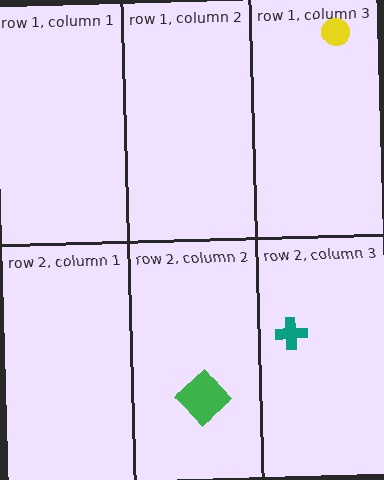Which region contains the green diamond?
The row 2, column 2 region.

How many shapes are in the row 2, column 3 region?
1.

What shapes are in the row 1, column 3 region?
The yellow circle.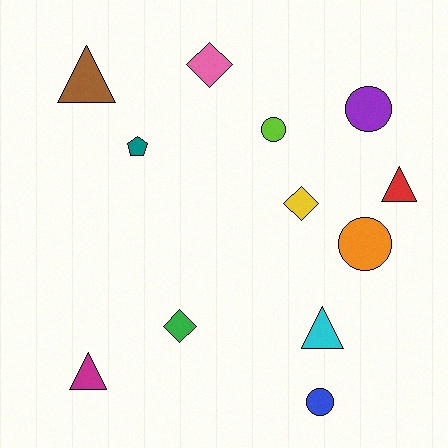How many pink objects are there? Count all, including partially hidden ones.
There is 1 pink object.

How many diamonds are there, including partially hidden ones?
There are 3 diamonds.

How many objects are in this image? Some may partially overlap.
There are 12 objects.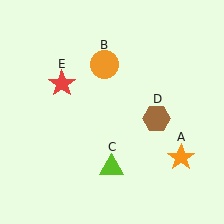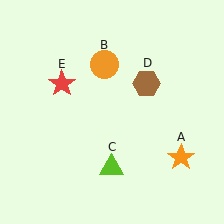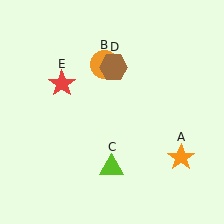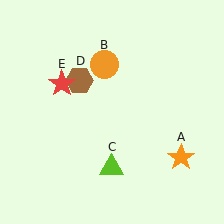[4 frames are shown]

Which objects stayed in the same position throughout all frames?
Orange star (object A) and orange circle (object B) and lime triangle (object C) and red star (object E) remained stationary.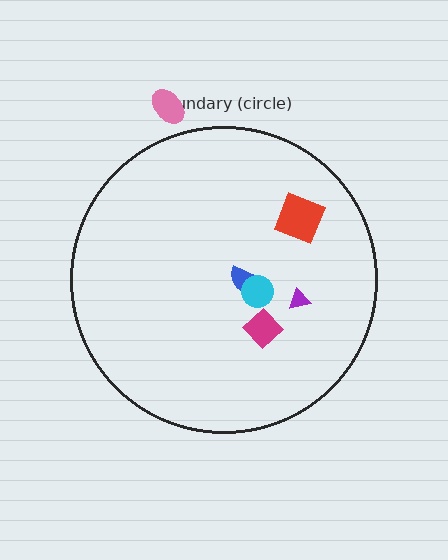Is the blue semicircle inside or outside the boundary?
Inside.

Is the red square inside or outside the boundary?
Inside.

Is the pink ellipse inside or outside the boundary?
Outside.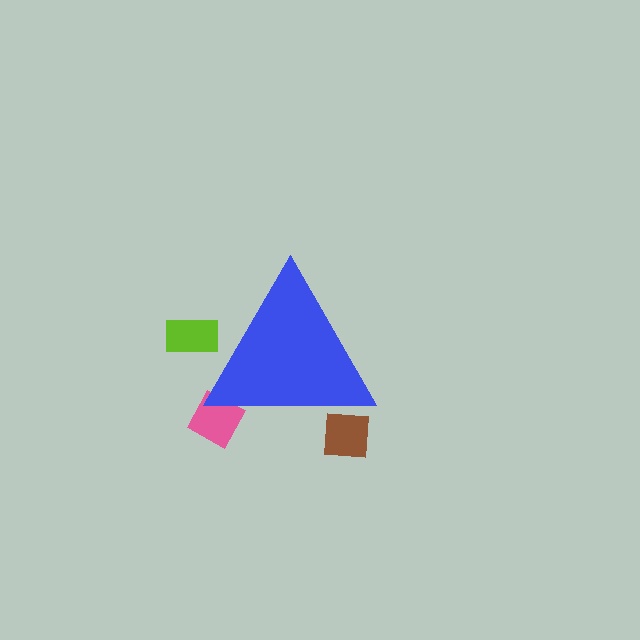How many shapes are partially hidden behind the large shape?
3 shapes are partially hidden.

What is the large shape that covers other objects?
A blue triangle.